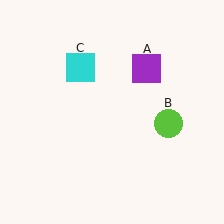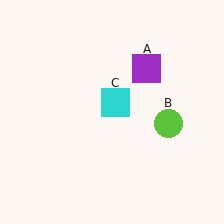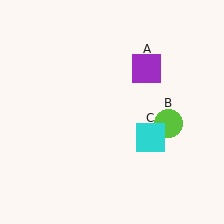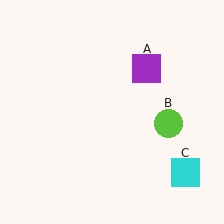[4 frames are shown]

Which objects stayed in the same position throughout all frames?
Purple square (object A) and lime circle (object B) remained stationary.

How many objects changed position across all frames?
1 object changed position: cyan square (object C).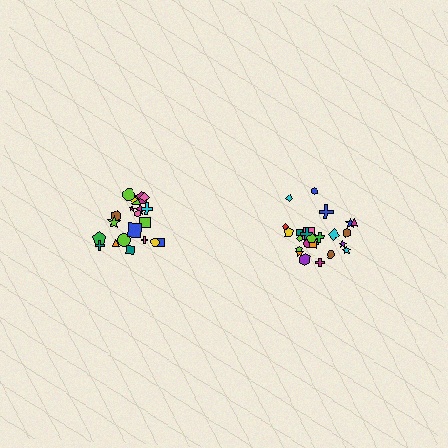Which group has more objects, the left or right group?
The right group.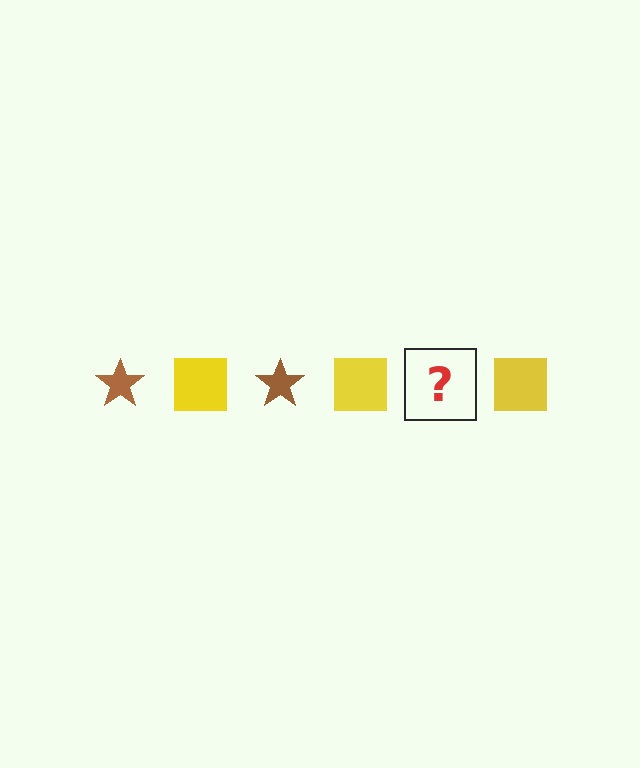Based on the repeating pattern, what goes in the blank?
The blank should be a brown star.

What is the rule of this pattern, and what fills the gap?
The rule is that the pattern alternates between brown star and yellow square. The gap should be filled with a brown star.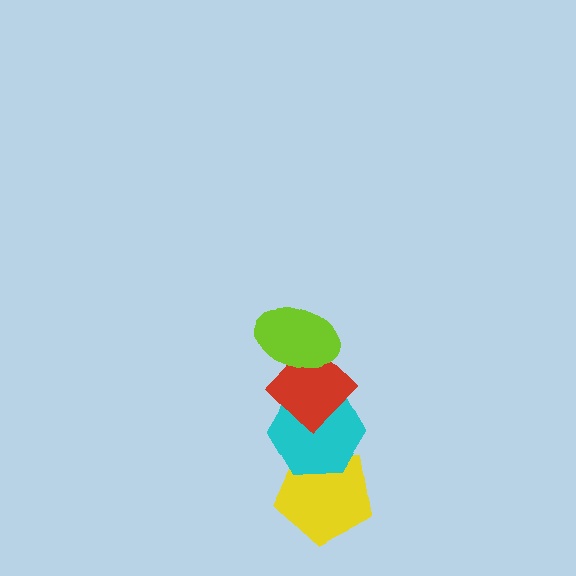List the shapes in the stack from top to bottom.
From top to bottom: the lime ellipse, the red diamond, the cyan hexagon, the yellow pentagon.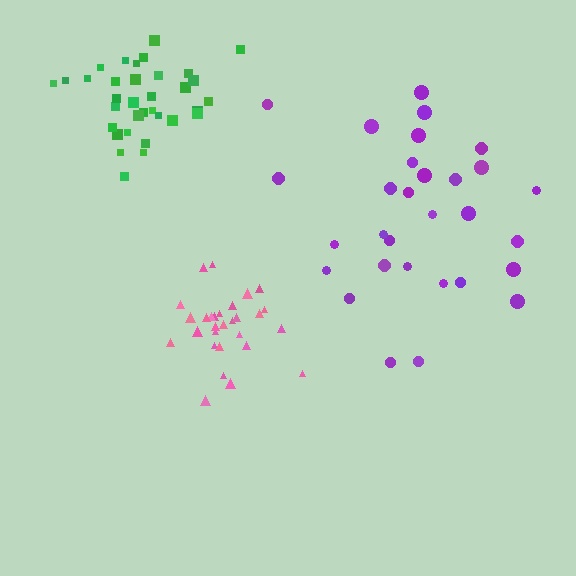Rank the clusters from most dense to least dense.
green, pink, purple.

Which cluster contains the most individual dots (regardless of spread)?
Green (34).